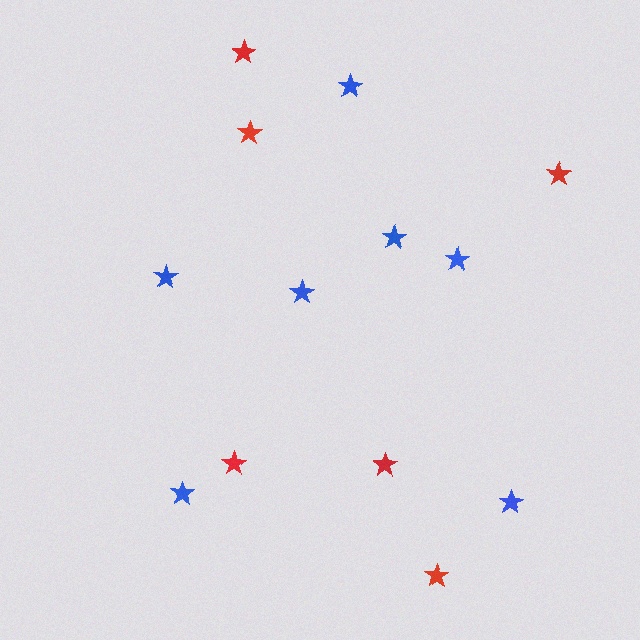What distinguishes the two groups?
There are 2 groups: one group of blue stars (7) and one group of red stars (6).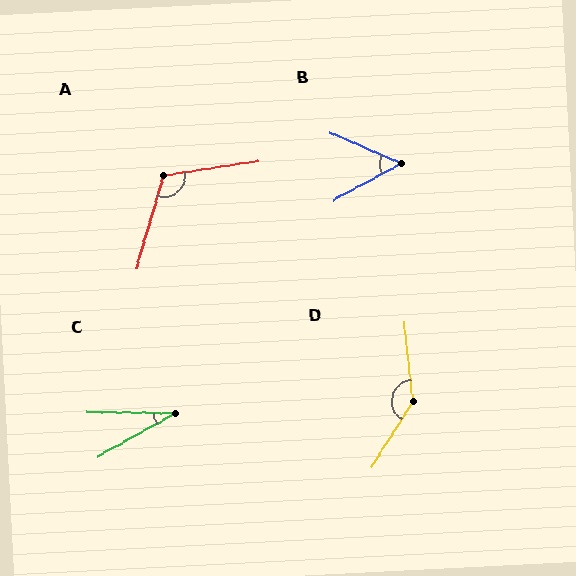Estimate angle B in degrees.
Approximately 52 degrees.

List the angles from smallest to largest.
C (30°), B (52°), A (115°), D (141°).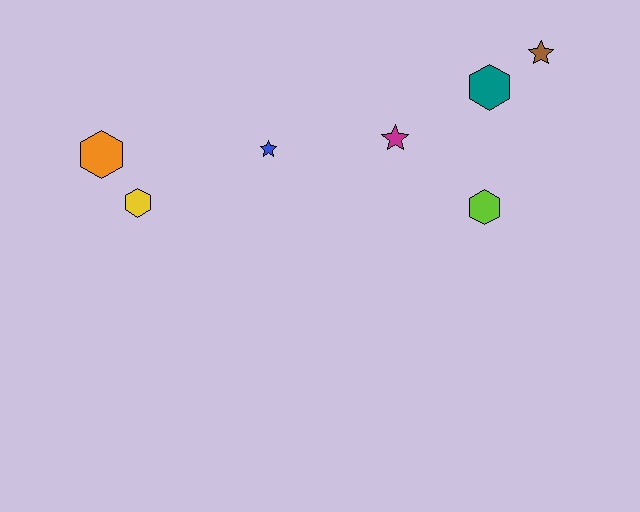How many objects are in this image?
There are 7 objects.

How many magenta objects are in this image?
There is 1 magenta object.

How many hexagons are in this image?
There are 4 hexagons.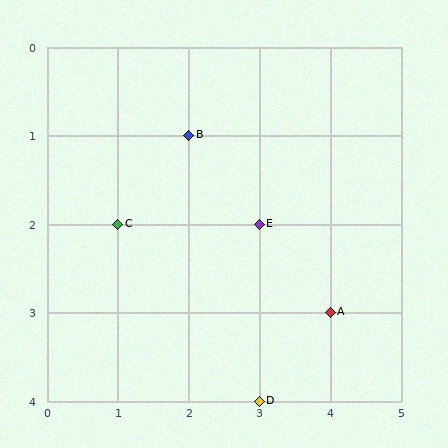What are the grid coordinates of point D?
Point D is at grid coordinates (3, 4).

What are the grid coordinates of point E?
Point E is at grid coordinates (3, 2).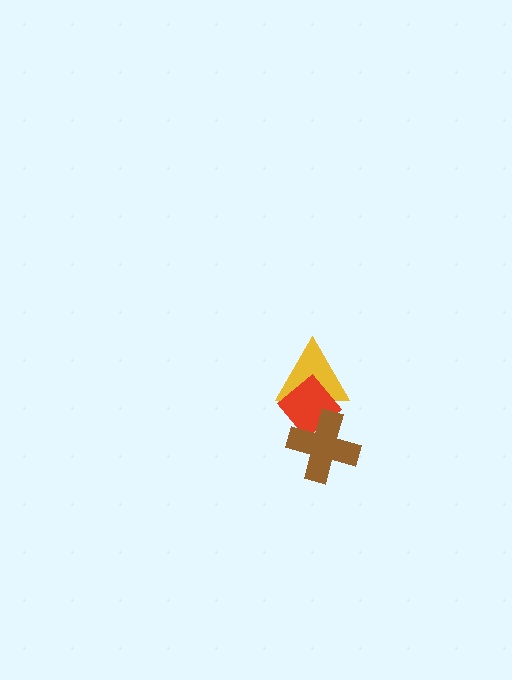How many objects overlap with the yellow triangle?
2 objects overlap with the yellow triangle.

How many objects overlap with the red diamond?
2 objects overlap with the red diamond.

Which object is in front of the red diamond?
The brown cross is in front of the red diamond.